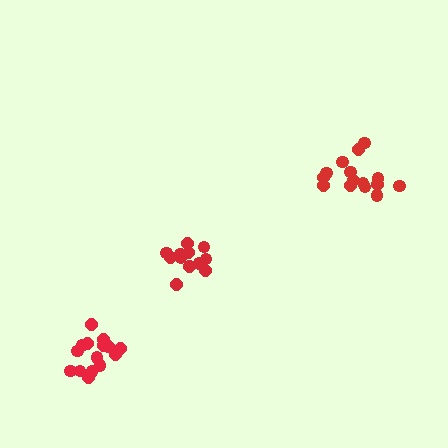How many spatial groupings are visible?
There are 3 spatial groupings.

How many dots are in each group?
Group 1: 12 dots, Group 2: 15 dots, Group 3: 15 dots (42 total).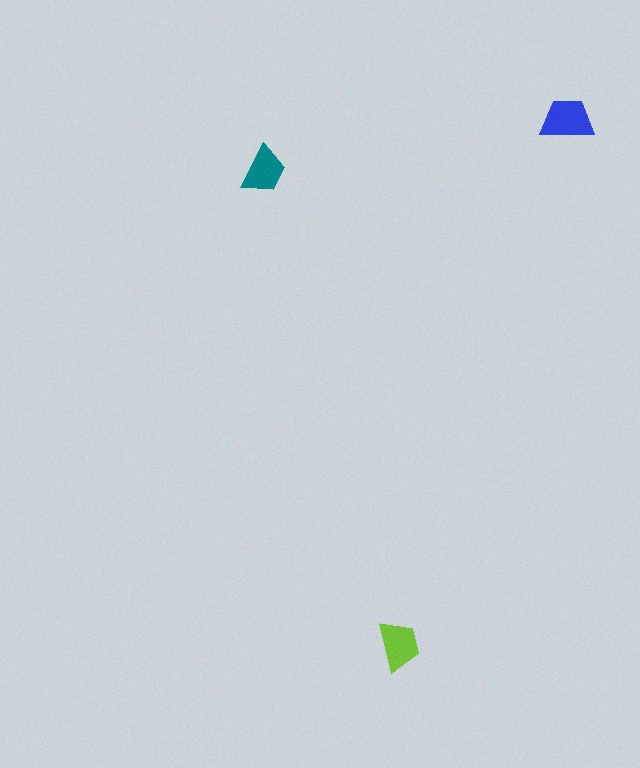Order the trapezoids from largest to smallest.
the blue one, the lime one, the teal one.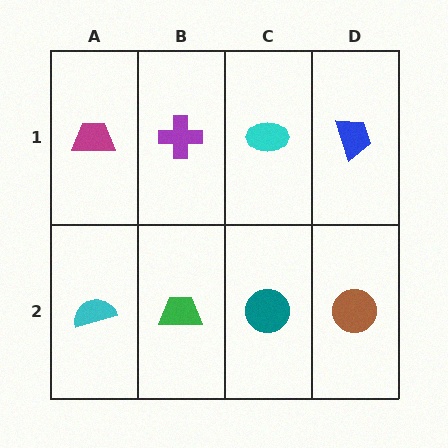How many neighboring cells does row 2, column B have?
3.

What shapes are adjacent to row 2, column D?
A blue trapezoid (row 1, column D), a teal circle (row 2, column C).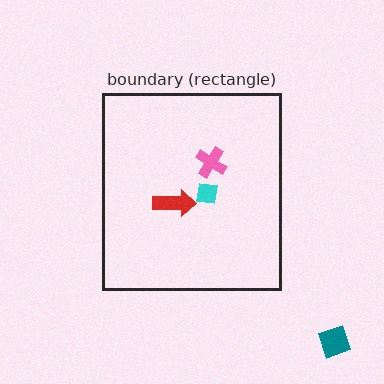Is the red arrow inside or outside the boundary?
Inside.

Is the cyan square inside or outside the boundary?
Inside.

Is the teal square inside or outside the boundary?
Outside.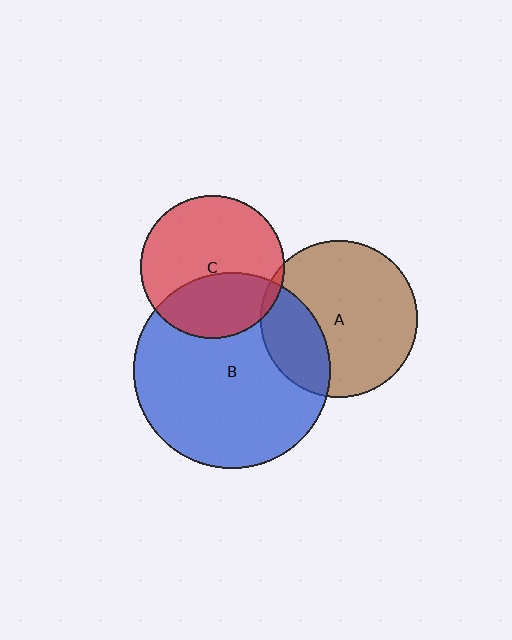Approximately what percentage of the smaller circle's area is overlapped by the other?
Approximately 35%.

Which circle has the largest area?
Circle B (blue).